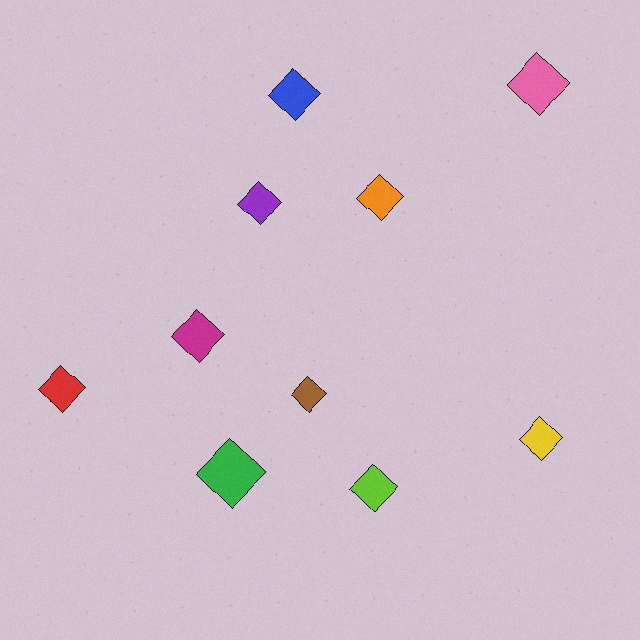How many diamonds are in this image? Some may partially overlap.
There are 10 diamonds.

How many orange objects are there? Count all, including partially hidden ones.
There is 1 orange object.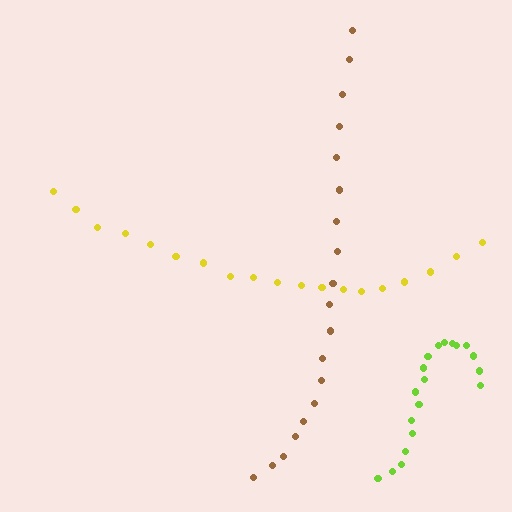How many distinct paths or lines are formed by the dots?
There are 3 distinct paths.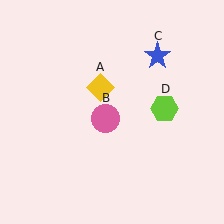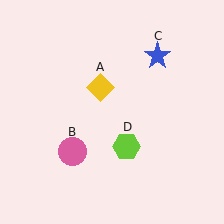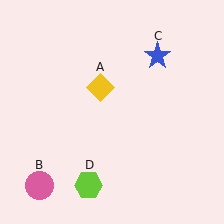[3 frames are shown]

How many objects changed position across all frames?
2 objects changed position: pink circle (object B), lime hexagon (object D).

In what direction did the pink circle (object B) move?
The pink circle (object B) moved down and to the left.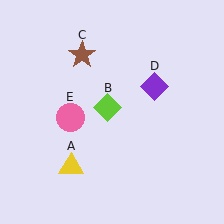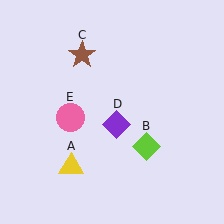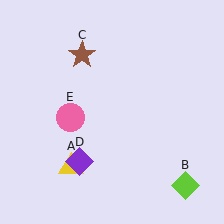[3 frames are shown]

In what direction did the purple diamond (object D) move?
The purple diamond (object D) moved down and to the left.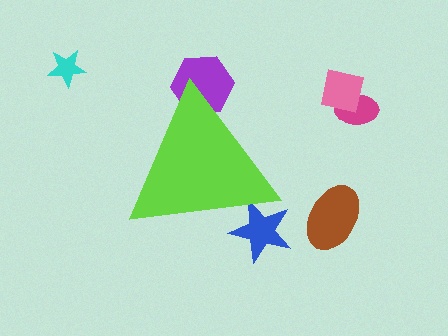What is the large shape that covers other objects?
A lime triangle.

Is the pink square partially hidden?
No, the pink square is fully visible.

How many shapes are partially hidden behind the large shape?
2 shapes are partially hidden.